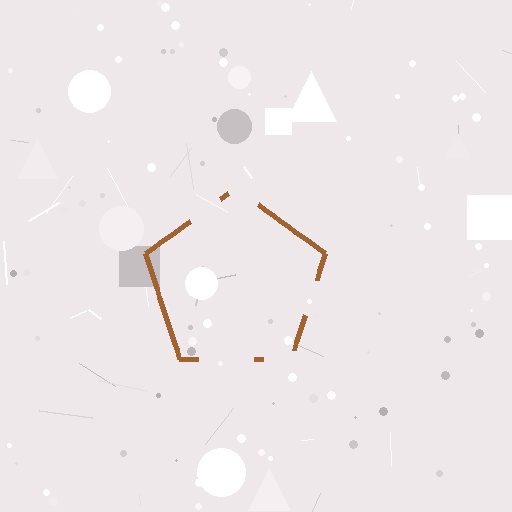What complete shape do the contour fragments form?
The contour fragments form a pentagon.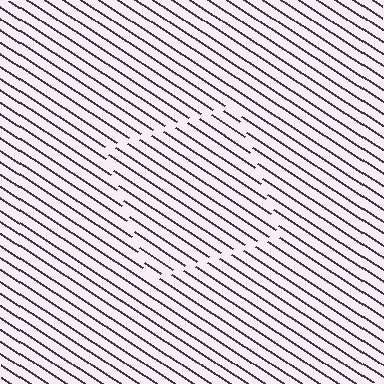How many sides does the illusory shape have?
4 sides — the line-ends trace a square.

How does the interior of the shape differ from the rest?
The interior of the shape contains the same grating, shifted by half a period — the contour is defined by the phase discontinuity where line-ends from the inner and outer gratings abut.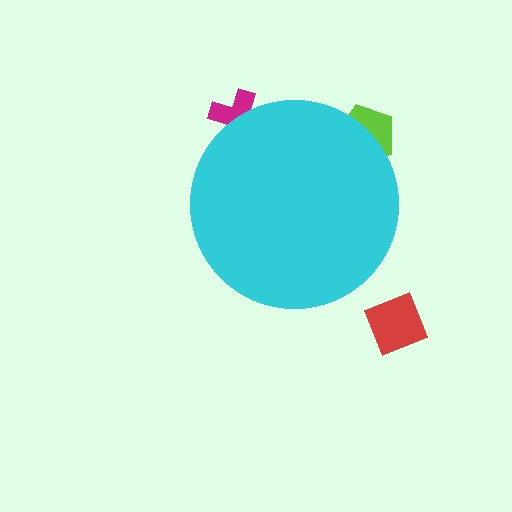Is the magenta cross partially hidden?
Yes, the magenta cross is partially hidden behind the cyan circle.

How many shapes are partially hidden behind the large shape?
2 shapes are partially hidden.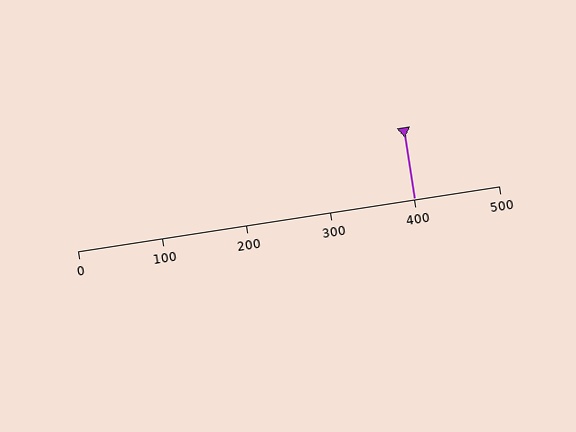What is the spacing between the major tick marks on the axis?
The major ticks are spaced 100 apart.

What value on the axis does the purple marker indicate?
The marker indicates approximately 400.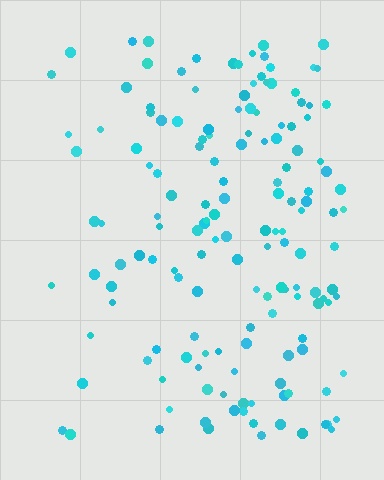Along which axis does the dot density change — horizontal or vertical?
Horizontal.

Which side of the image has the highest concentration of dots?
The right.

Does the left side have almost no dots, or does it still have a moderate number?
Still a moderate number, just noticeably fewer than the right.